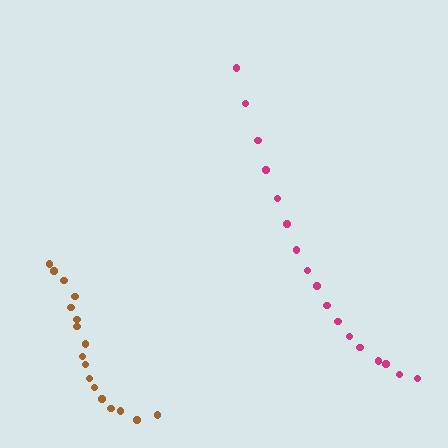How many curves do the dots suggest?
There are 2 distinct paths.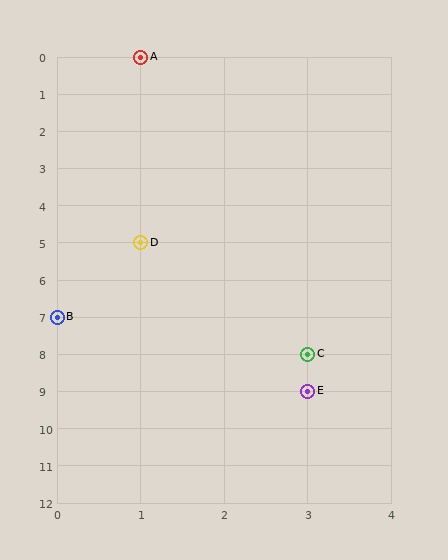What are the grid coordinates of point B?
Point B is at grid coordinates (0, 7).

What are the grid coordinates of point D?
Point D is at grid coordinates (1, 5).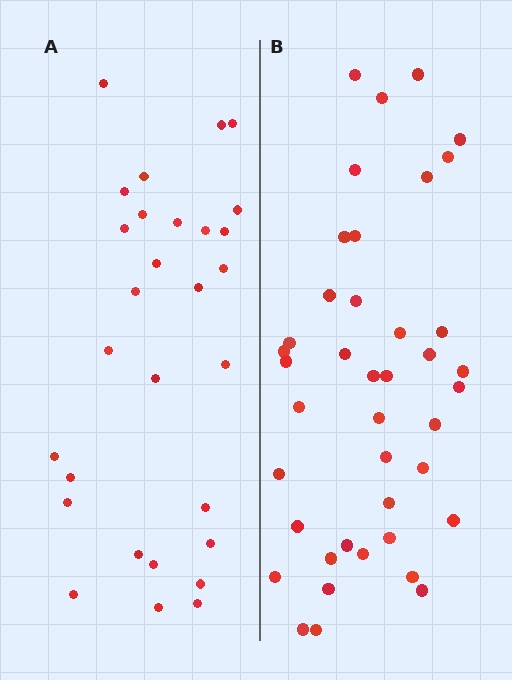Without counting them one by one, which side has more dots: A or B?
Region B (the right region) has more dots.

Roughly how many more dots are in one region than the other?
Region B has roughly 12 or so more dots than region A.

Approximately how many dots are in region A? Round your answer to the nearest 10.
About 30 dots. (The exact count is 29, which rounds to 30.)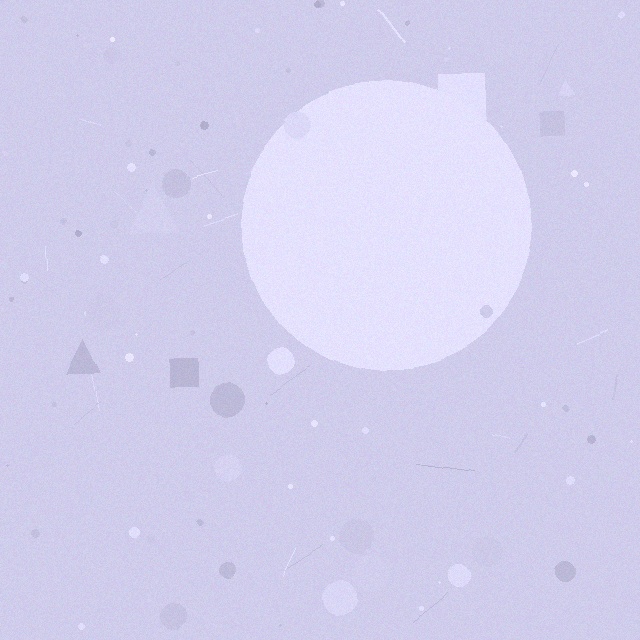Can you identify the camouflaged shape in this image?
The camouflaged shape is a circle.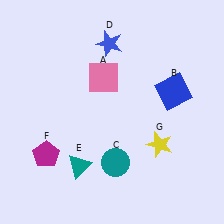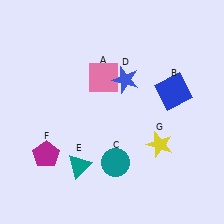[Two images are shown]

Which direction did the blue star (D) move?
The blue star (D) moved down.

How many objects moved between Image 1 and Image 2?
1 object moved between the two images.